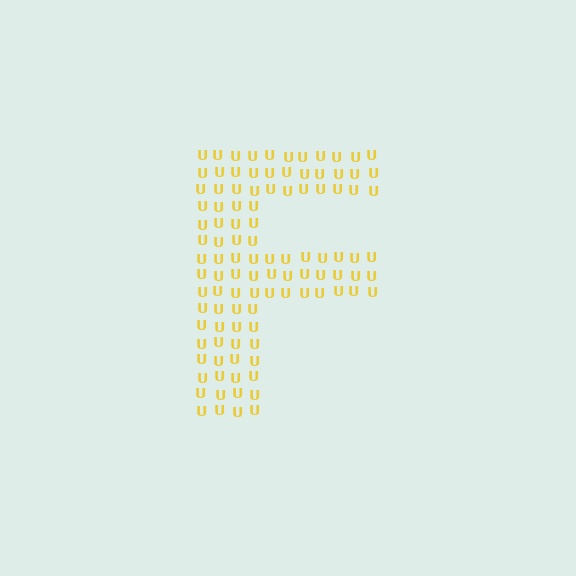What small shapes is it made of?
It is made of small letter U's.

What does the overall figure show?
The overall figure shows the letter F.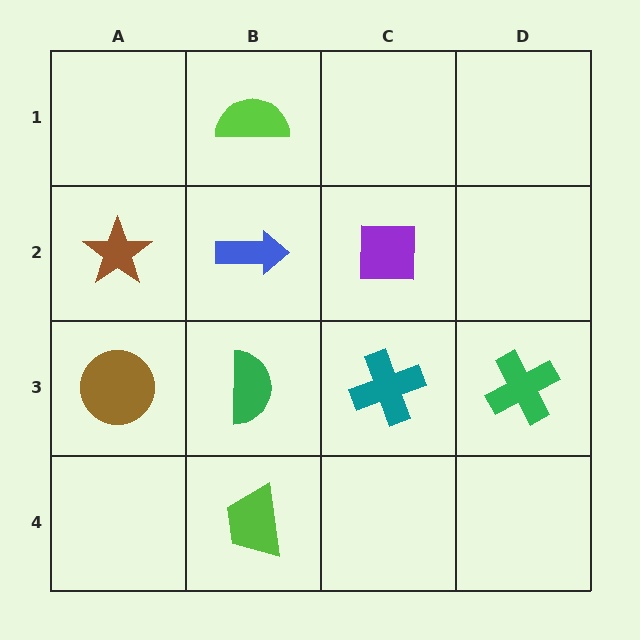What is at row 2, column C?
A purple square.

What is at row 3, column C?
A teal cross.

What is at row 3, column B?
A green semicircle.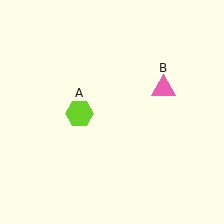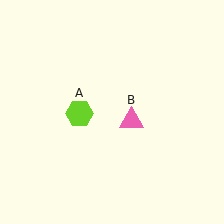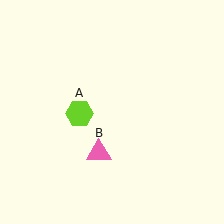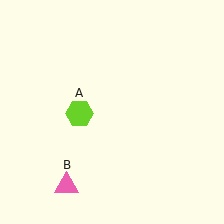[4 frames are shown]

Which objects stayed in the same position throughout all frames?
Lime hexagon (object A) remained stationary.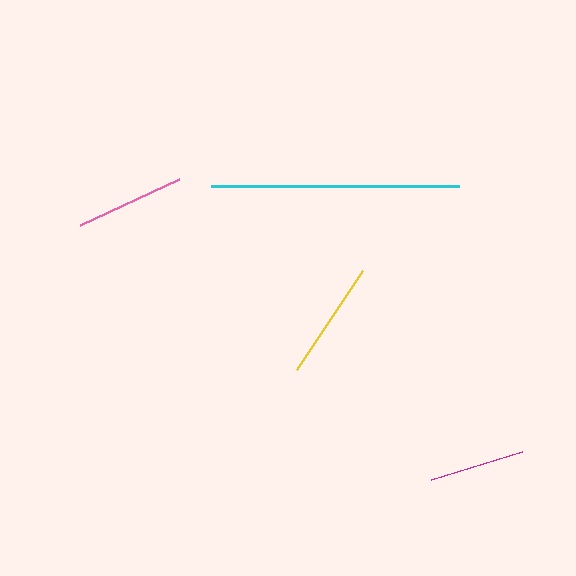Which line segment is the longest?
The cyan line is the longest at approximately 248 pixels.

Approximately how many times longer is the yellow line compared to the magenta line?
The yellow line is approximately 1.2 times the length of the magenta line.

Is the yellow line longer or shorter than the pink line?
The yellow line is longer than the pink line.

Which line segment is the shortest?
The magenta line is the shortest at approximately 95 pixels.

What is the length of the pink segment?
The pink segment is approximately 110 pixels long.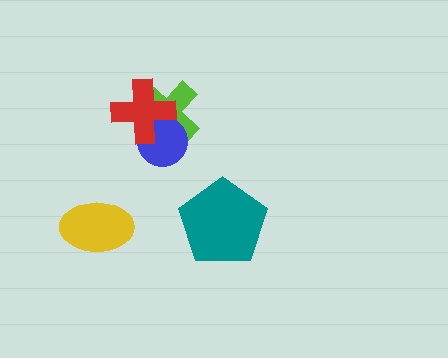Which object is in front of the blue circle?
The red cross is in front of the blue circle.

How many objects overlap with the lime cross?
2 objects overlap with the lime cross.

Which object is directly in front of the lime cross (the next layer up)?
The blue circle is directly in front of the lime cross.